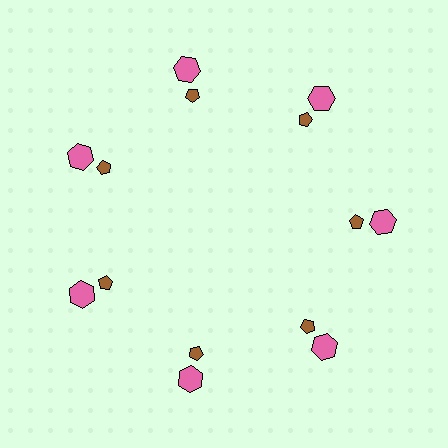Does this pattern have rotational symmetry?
Yes, this pattern has 7-fold rotational symmetry. It looks the same after rotating 51 degrees around the center.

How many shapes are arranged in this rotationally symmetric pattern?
There are 14 shapes, arranged in 7 groups of 2.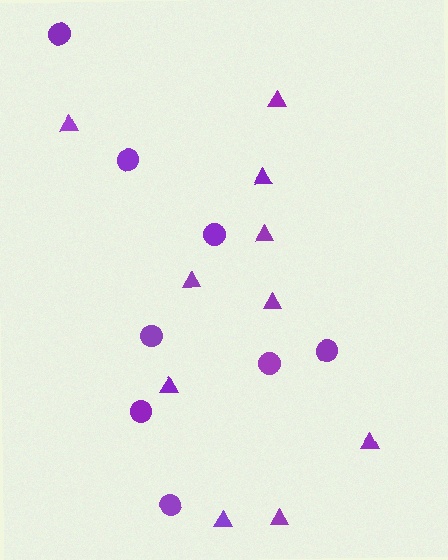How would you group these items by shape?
There are 2 groups: one group of circles (8) and one group of triangles (10).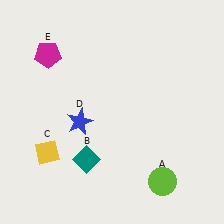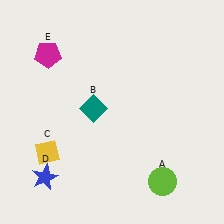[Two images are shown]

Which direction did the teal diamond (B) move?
The teal diamond (B) moved up.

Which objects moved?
The objects that moved are: the teal diamond (B), the blue star (D).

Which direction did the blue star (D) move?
The blue star (D) moved down.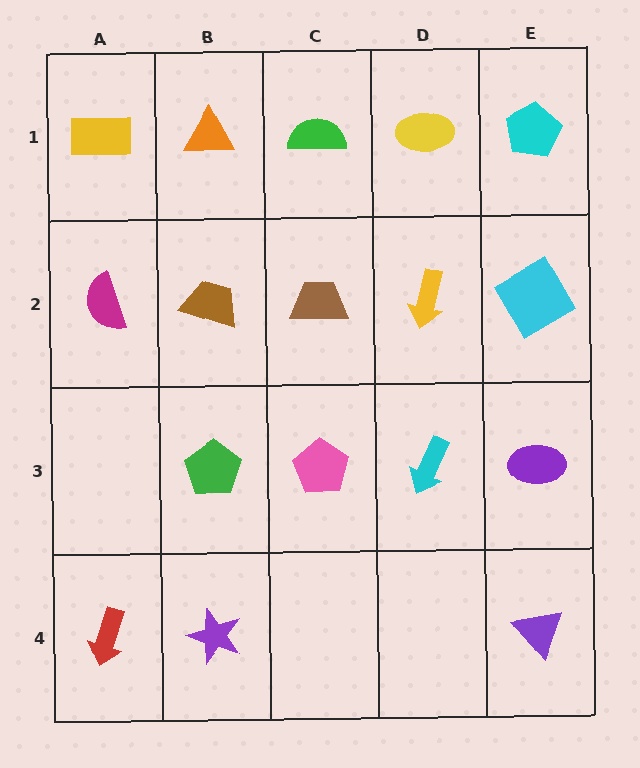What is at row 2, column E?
A cyan diamond.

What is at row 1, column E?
A cyan pentagon.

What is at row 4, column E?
A purple triangle.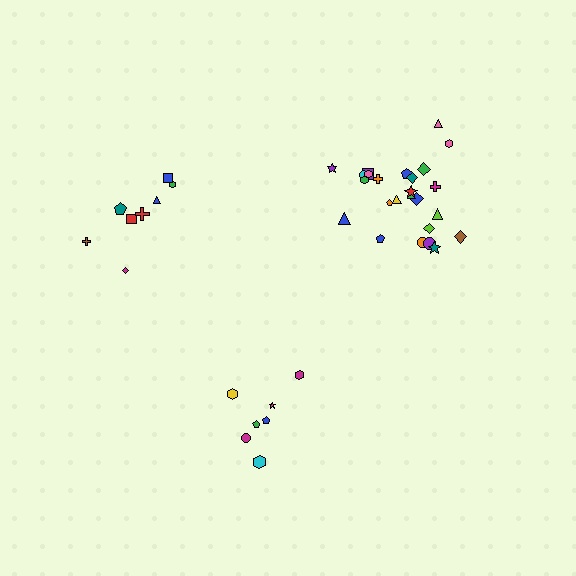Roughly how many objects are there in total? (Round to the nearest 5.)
Roughly 40 objects in total.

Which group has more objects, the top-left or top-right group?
The top-right group.